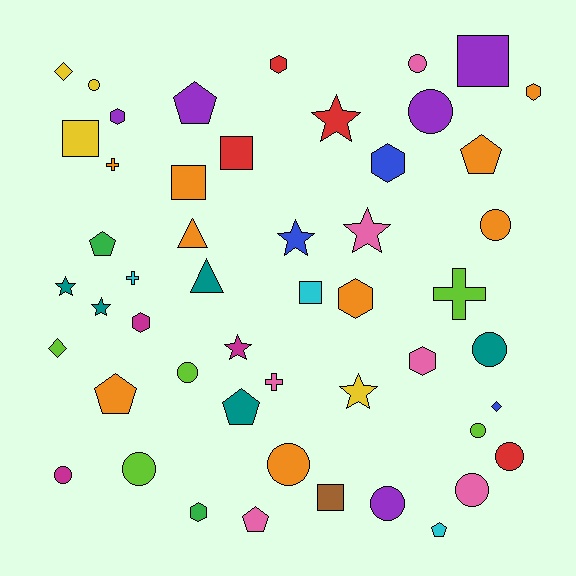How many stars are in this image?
There are 7 stars.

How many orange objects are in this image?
There are 9 orange objects.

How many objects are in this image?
There are 50 objects.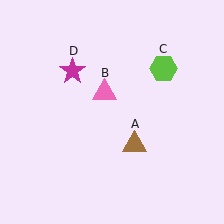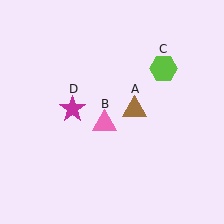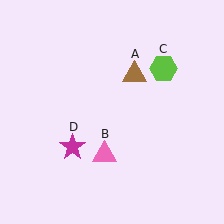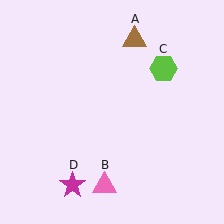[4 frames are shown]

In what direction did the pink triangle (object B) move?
The pink triangle (object B) moved down.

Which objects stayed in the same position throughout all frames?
Lime hexagon (object C) remained stationary.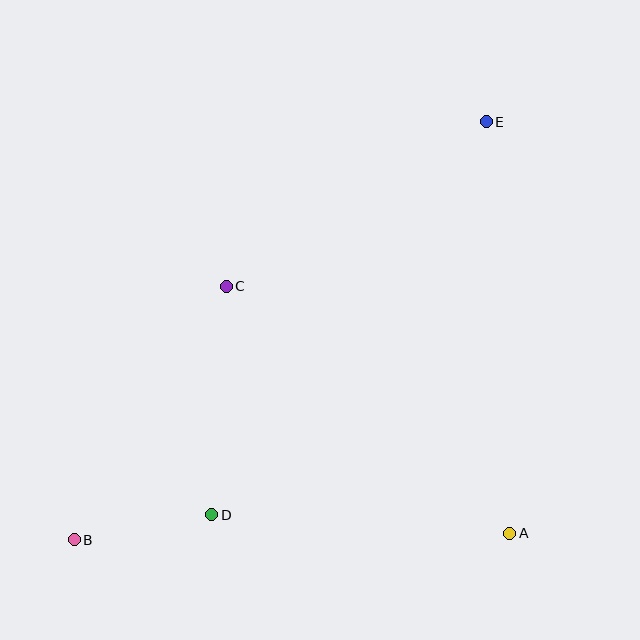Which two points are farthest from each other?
Points B and E are farthest from each other.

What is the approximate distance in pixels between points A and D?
The distance between A and D is approximately 299 pixels.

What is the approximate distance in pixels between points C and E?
The distance between C and E is approximately 308 pixels.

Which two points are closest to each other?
Points B and D are closest to each other.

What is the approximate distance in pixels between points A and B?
The distance between A and B is approximately 436 pixels.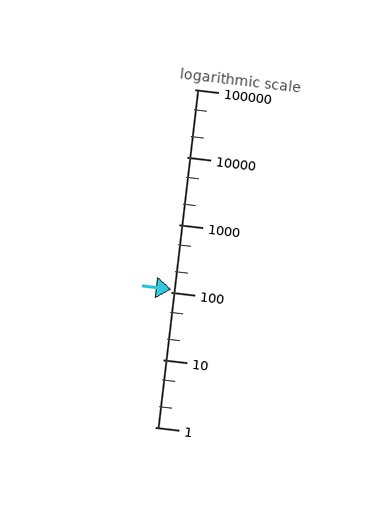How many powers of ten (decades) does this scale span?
The scale spans 5 decades, from 1 to 100000.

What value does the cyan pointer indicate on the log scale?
The pointer indicates approximately 110.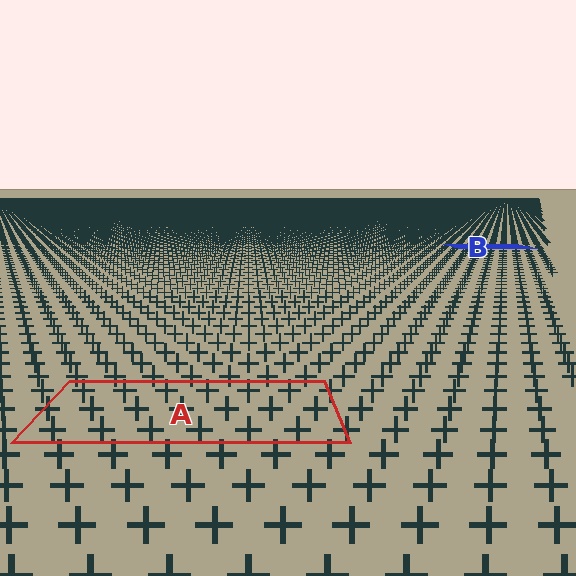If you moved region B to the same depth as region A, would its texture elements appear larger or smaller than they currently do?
They would appear larger. At a closer depth, the same texture elements are projected at a bigger on-screen size.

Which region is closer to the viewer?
Region A is closer. The texture elements there are larger and more spread out.